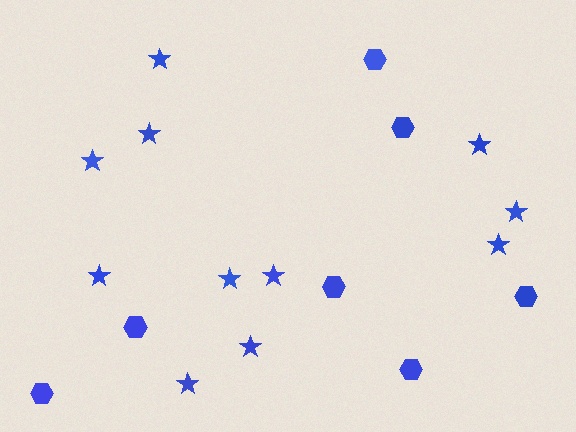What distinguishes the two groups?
There are 2 groups: one group of hexagons (7) and one group of stars (11).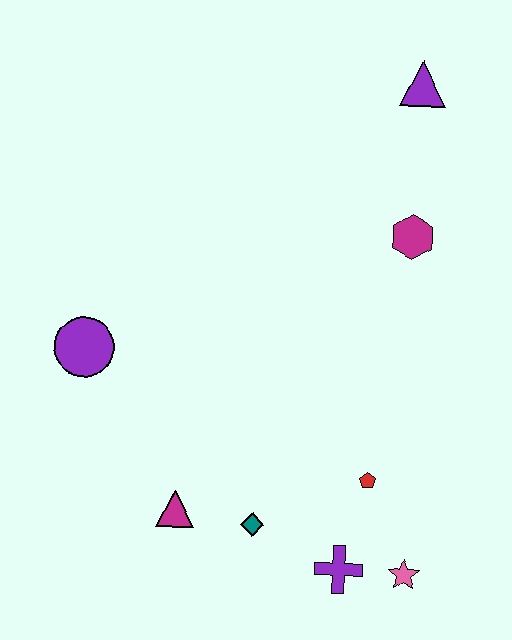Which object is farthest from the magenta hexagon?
The magenta triangle is farthest from the magenta hexagon.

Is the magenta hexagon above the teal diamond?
Yes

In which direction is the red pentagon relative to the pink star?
The red pentagon is above the pink star.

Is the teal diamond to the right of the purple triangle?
No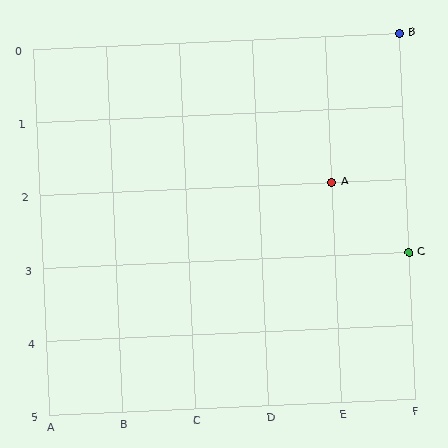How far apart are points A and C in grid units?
Points A and C are 1 column and 1 row apart (about 1.4 grid units diagonally).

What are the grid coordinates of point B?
Point B is at grid coordinates (F, 0).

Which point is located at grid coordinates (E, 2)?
Point A is at (E, 2).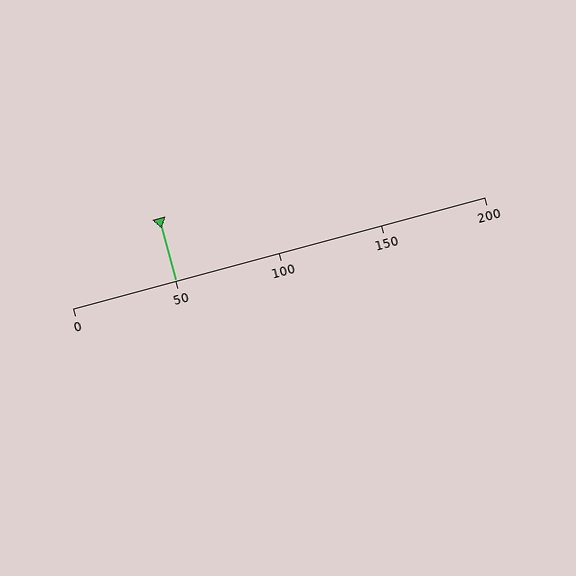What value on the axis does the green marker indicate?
The marker indicates approximately 50.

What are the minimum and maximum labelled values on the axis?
The axis runs from 0 to 200.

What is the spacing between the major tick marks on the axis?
The major ticks are spaced 50 apart.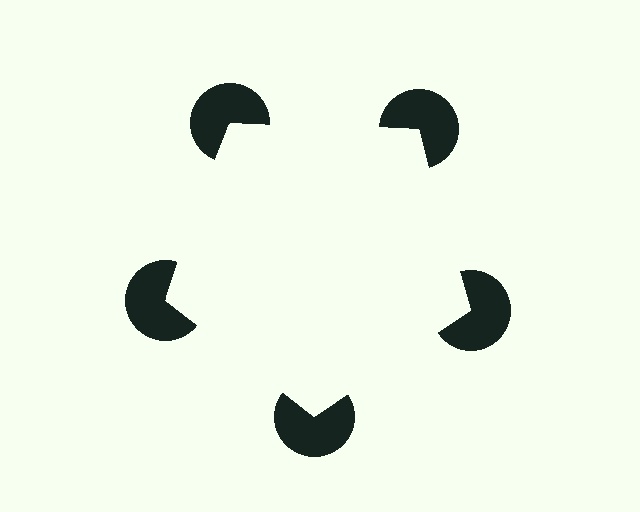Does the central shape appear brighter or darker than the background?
It typically appears slightly brighter than the background, even though no actual brightness change is drawn.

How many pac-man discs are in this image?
There are 5 — one at each vertex of the illusory pentagon.